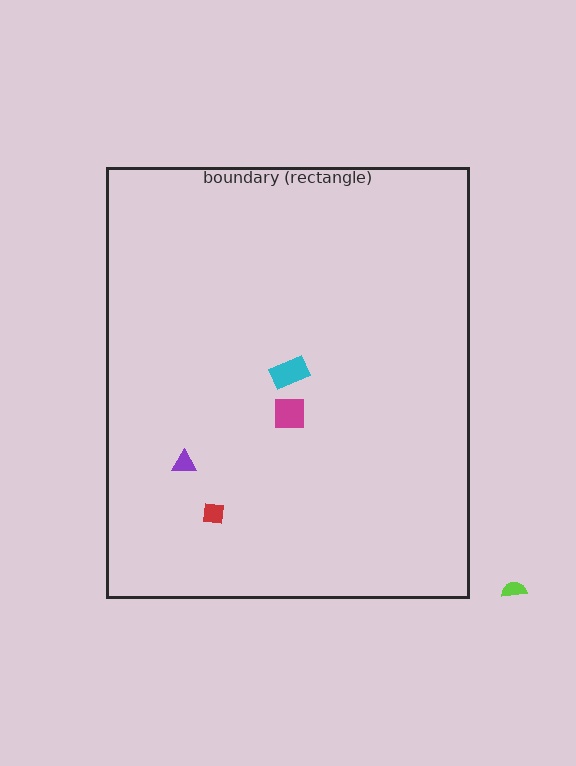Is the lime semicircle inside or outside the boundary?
Outside.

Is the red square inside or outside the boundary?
Inside.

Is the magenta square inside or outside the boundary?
Inside.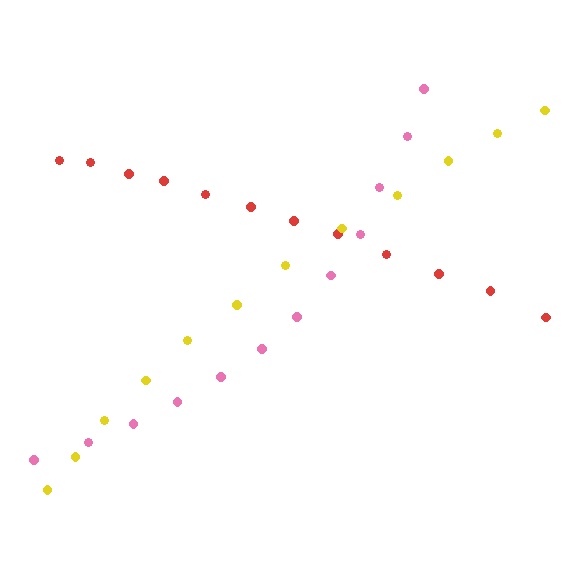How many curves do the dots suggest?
There are 3 distinct paths.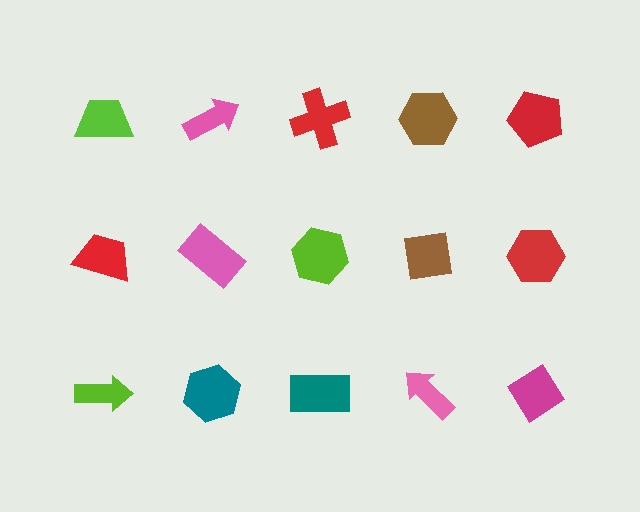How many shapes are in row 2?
5 shapes.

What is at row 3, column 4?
A pink arrow.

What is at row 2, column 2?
A pink rectangle.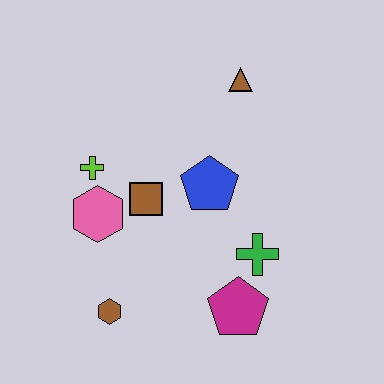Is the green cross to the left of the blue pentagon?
No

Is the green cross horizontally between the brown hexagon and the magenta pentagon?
No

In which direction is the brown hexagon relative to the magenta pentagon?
The brown hexagon is to the left of the magenta pentagon.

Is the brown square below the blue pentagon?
Yes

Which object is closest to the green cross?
The magenta pentagon is closest to the green cross.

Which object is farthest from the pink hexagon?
The brown triangle is farthest from the pink hexagon.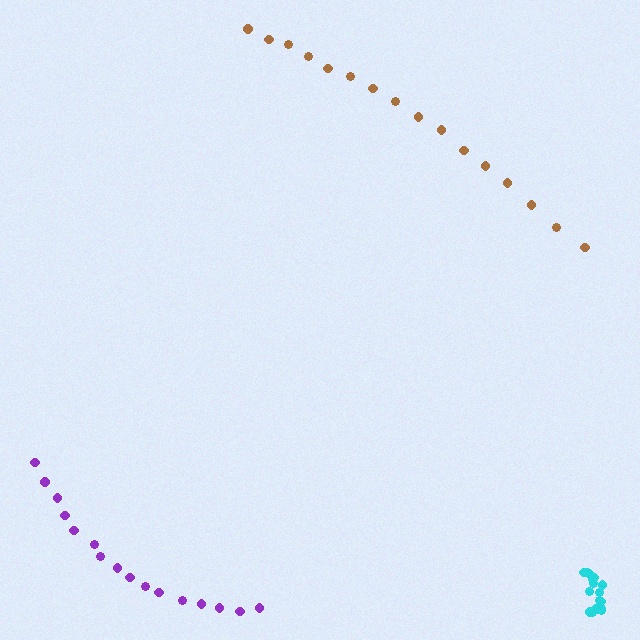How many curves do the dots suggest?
There are 3 distinct paths.